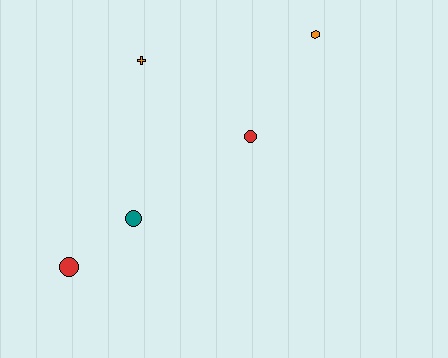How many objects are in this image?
There are 5 objects.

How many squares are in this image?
There are no squares.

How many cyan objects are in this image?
There are no cyan objects.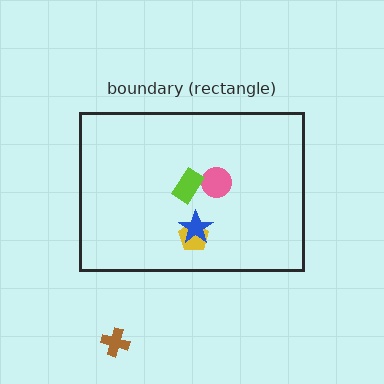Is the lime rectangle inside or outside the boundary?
Inside.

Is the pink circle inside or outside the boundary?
Inside.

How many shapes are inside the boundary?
4 inside, 1 outside.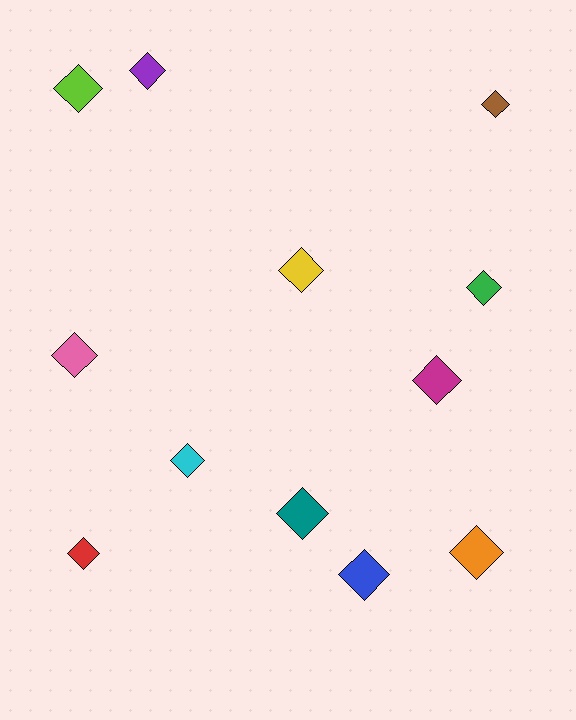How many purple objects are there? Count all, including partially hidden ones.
There is 1 purple object.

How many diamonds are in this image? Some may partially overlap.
There are 12 diamonds.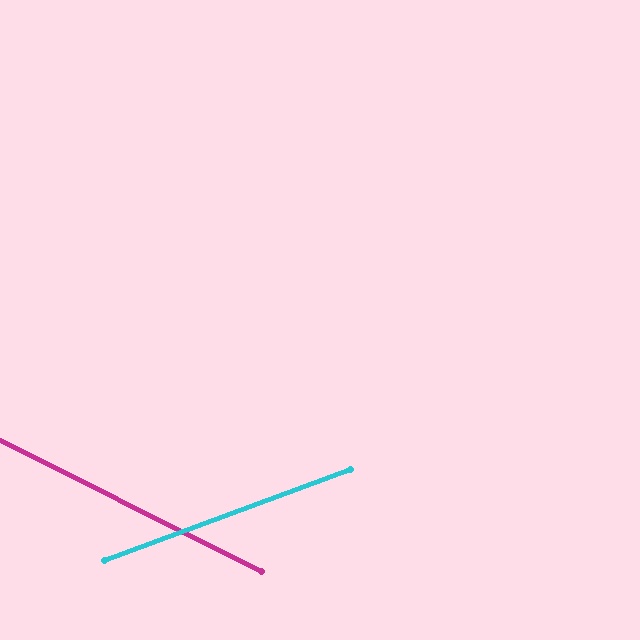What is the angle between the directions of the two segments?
Approximately 47 degrees.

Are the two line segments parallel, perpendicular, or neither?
Neither parallel nor perpendicular — they differ by about 47°.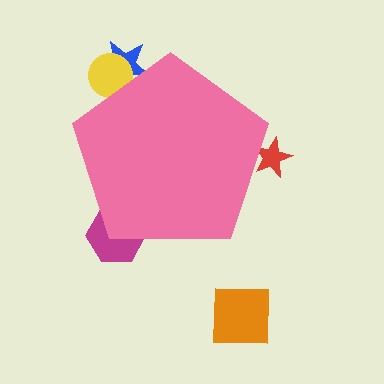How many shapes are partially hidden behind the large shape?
4 shapes are partially hidden.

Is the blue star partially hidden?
Yes, the blue star is partially hidden behind the pink pentagon.